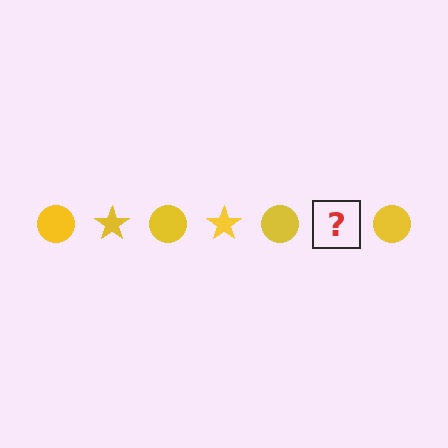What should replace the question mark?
The question mark should be replaced with a yellow star.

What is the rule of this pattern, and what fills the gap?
The rule is that the pattern cycles through circle, star shapes in yellow. The gap should be filled with a yellow star.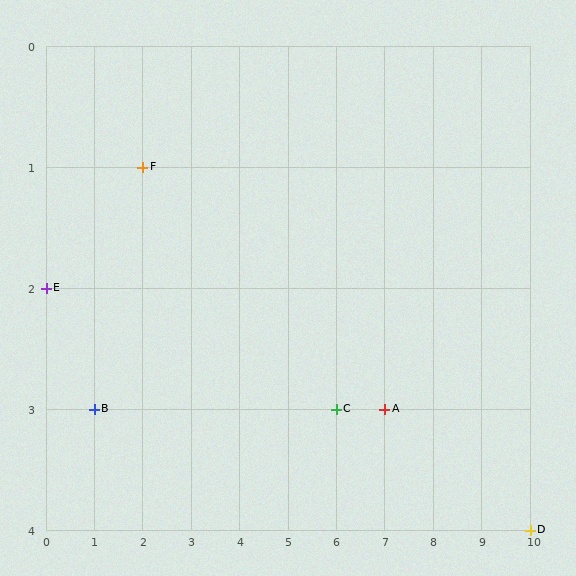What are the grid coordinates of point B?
Point B is at grid coordinates (1, 3).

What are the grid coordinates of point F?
Point F is at grid coordinates (2, 1).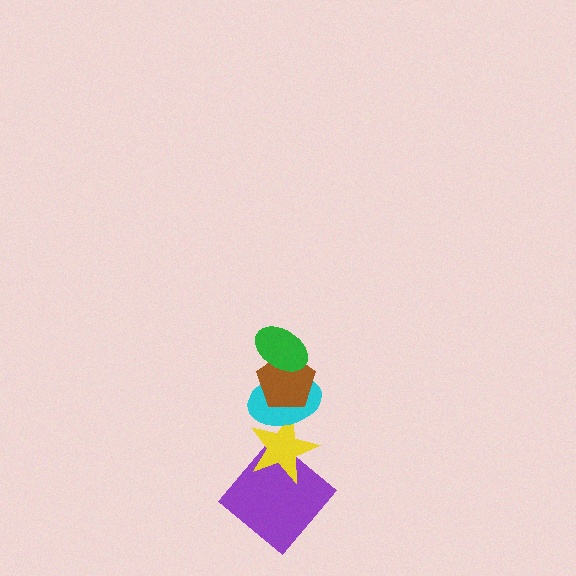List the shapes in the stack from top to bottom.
From top to bottom: the green ellipse, the brown pentagon, the cyan ellipse, the yellow star, the purple diamond.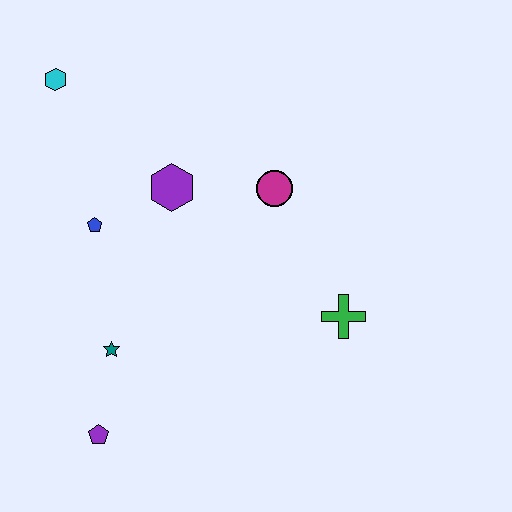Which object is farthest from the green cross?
The cyan hexagon is farthest from the green cross.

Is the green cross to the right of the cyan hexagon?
Yes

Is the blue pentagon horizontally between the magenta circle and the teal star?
No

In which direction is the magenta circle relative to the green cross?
The magenta circle is above the green cross.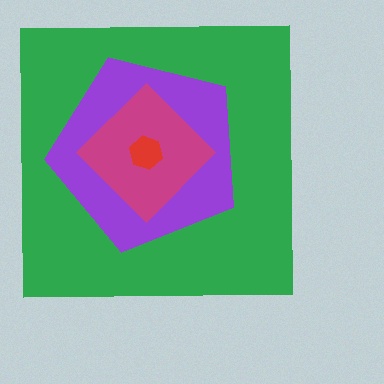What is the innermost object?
The red hexagon.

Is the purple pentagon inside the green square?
Yes.